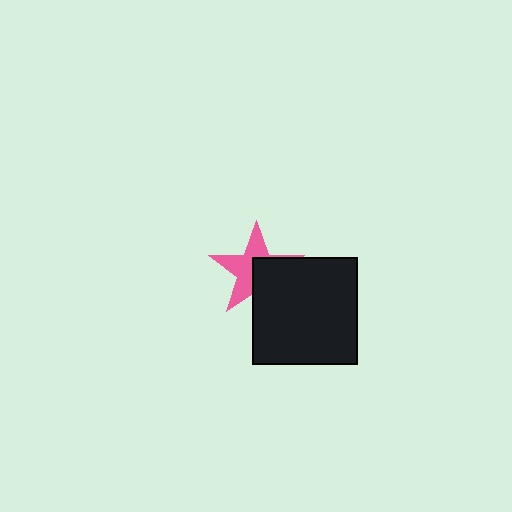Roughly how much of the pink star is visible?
About half of it is visible (roughly 55%).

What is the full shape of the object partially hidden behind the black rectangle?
The partially hidden object is a pink star.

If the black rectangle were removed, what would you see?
You would see the complete pink star.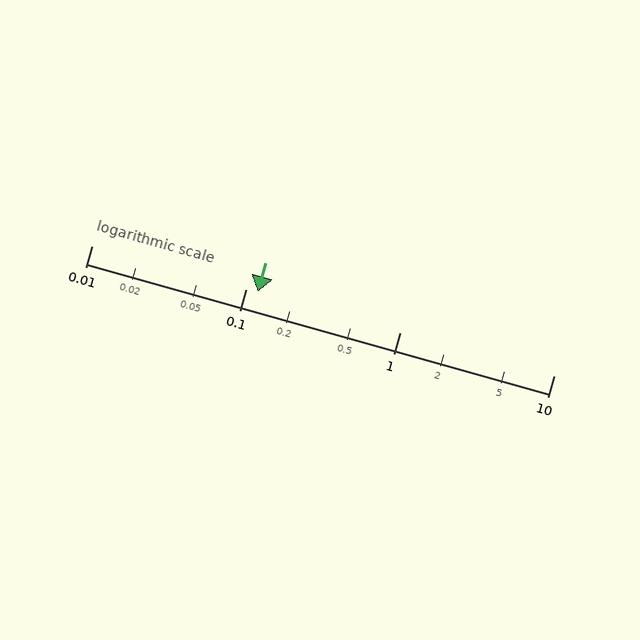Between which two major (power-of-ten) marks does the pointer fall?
The pointer is between 0.1 and 1.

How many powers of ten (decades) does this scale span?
The scale spans 3 decades, from 0.01 to 10.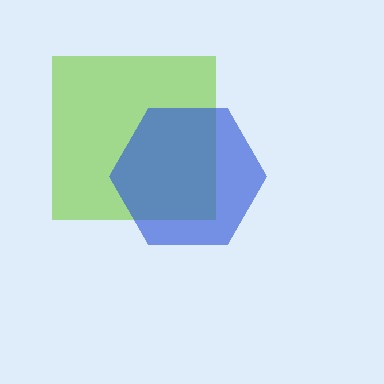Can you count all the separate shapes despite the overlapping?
Yes, there are 2 separate shapes.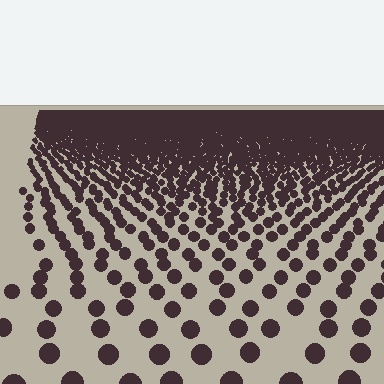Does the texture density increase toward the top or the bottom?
Density increases toward the top.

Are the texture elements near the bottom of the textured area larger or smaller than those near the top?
Larger. Near the bottom, elements are closer to the viewer and appear at a bigger on-screen size.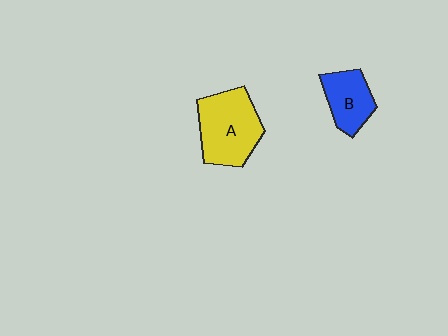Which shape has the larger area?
Shape A (yellow).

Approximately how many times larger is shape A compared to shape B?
Approximately 1.6 times.